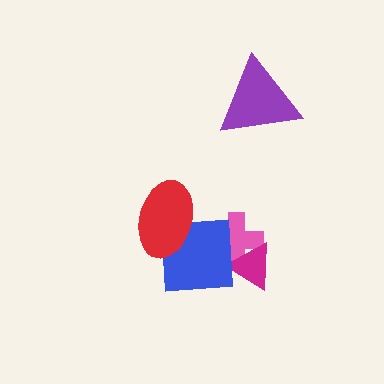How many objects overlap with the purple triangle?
0 objects overlap with the purple triangle.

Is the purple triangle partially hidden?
No, no other shape covers it.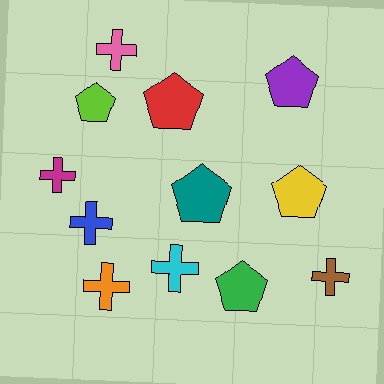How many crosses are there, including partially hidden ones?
There are 6 crosses.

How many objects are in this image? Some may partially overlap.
There are 12 objects.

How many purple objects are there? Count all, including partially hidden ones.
There is 1 purple object.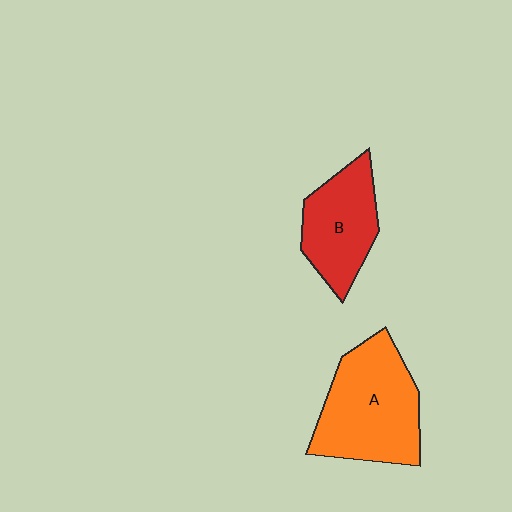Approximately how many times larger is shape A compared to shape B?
Approximately 1.4 times.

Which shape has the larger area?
Shape A (orange).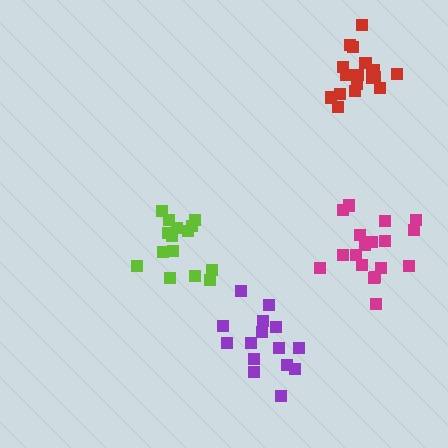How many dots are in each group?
Group 1: 15 dots, Group 2: 18 dots, Group 3: 15 dots, Group 4: 19 dots (67 total).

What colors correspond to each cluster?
The clusters are colored: purple, red, lime, magenta.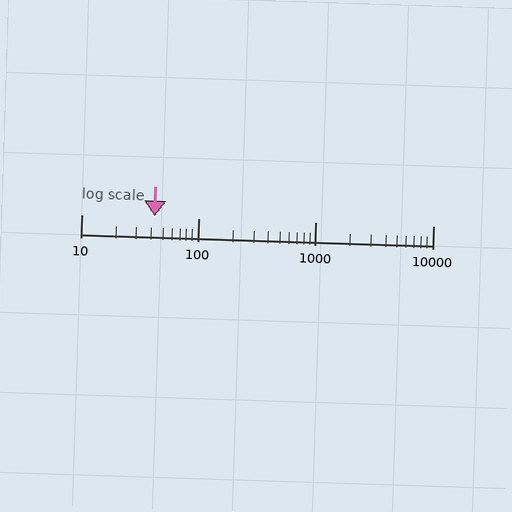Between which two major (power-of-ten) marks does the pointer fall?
The pointer is between 10 and 100.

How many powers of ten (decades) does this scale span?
The scale spans 3 decades, from 10 to 10000.